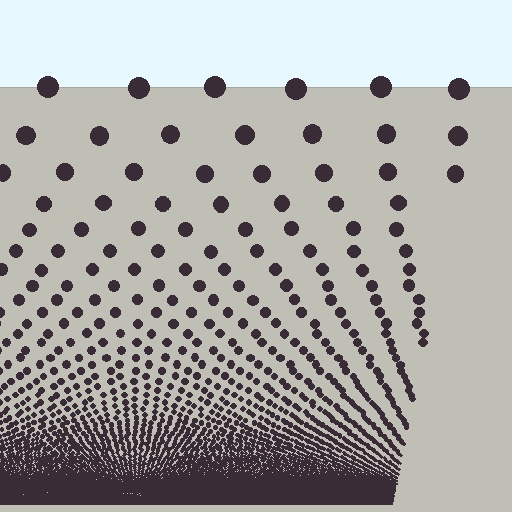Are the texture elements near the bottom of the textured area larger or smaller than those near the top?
Smaller. The gradient is inverted — elements near the bottom are smaller and denser.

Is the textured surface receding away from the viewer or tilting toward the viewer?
The surface appears to tilt toward the viewer. Texture elements get larger and sparser toward the top.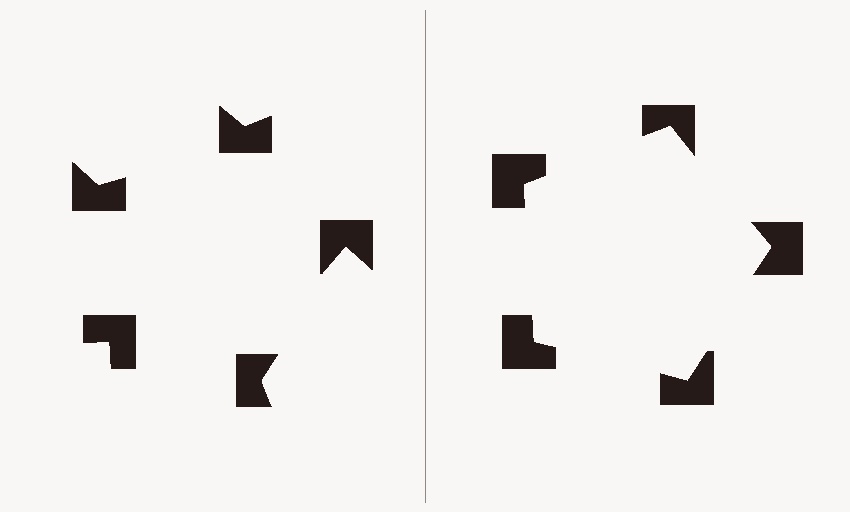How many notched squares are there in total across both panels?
10 — 5 on each side.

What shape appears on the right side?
An illusory pentagon.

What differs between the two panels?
The notched squares are positioned identically on both sides; only the wedge orientations differ. On the right they align to a pentagon; on the left they are misaligned.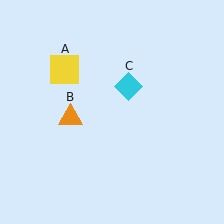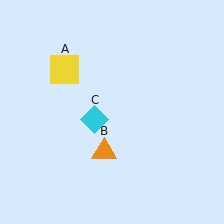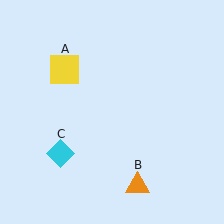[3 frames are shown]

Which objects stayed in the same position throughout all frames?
Yellow square (object A) remained stationary.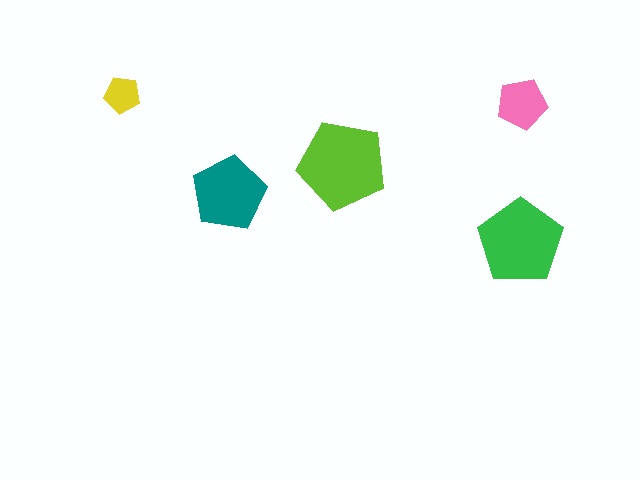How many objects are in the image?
There are 5 objects in the image.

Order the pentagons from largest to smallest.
the lime one, the green one, the teal one, the pink one, the yellow one.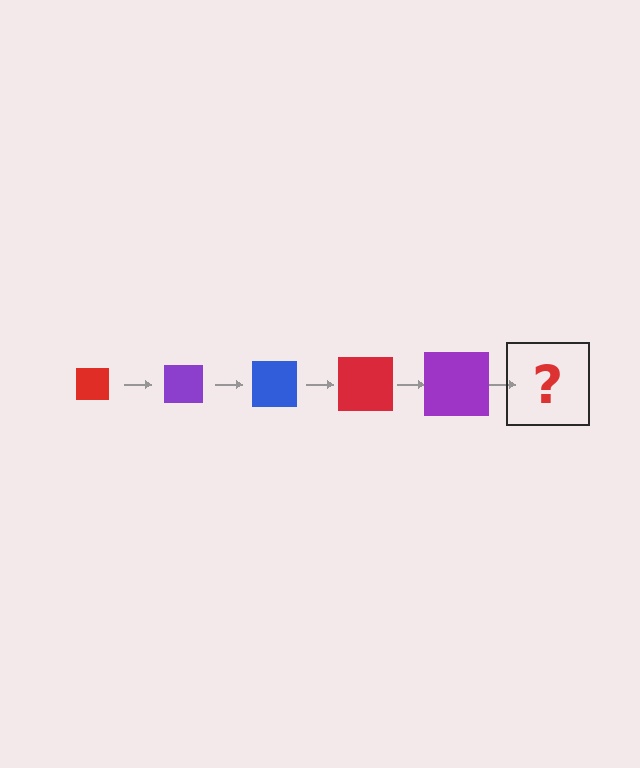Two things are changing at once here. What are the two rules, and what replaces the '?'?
The two rules are that the square grows larger each step and the color cycles through red, purple, and blue. The '?' should be a blue square, larger than the previous one.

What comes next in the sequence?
The next element should be a blue square, larger than the previous one.